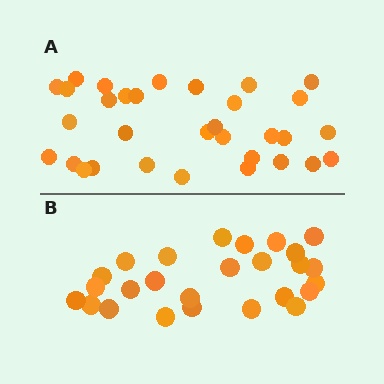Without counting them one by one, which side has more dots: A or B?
Region A (the top region) has more dots.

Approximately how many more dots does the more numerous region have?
Region A has about 6 more dots than region B.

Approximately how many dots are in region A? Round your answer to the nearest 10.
About 30 dots. (The exact count is 32, which rounds to 30.)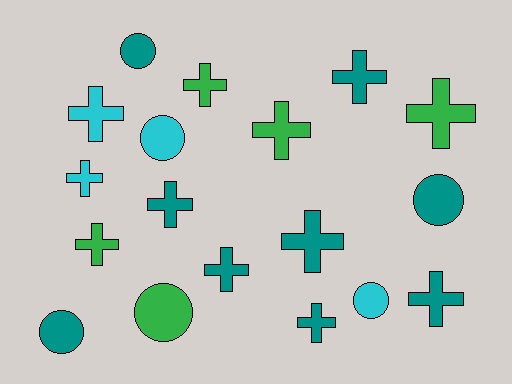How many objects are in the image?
There are 18 objects.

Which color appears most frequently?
Teal, with 9 objects.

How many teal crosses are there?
There are 6 teal crosses.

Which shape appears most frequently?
Cross, with 12 objects.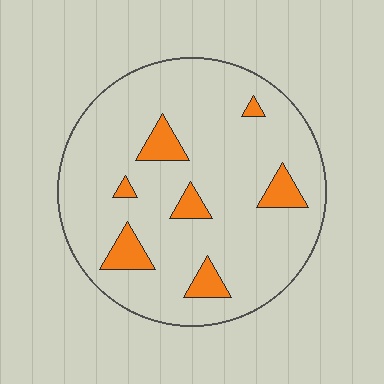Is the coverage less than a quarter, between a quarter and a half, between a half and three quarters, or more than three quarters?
Less than a quarter.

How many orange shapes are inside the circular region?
7.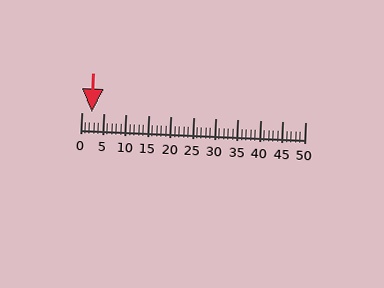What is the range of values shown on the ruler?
The ruler shows values from 0 to 50.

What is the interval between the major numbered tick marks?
The major tick marks are spaced 5 units apart.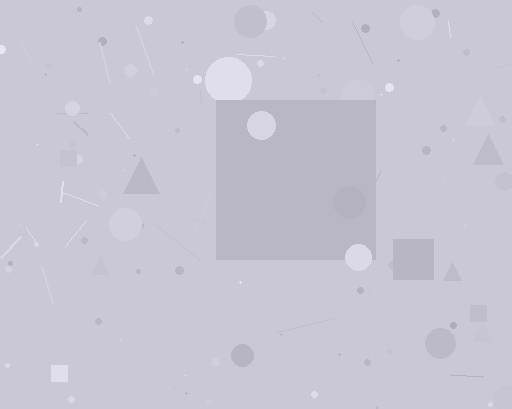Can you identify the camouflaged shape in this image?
The camouflaged shape is a square.